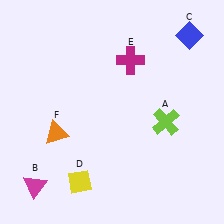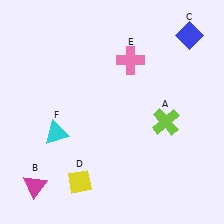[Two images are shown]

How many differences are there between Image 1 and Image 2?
There are 2 differences between the two images.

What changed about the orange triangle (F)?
In Image 1, F is orange. In Image 2, it changed to cyan.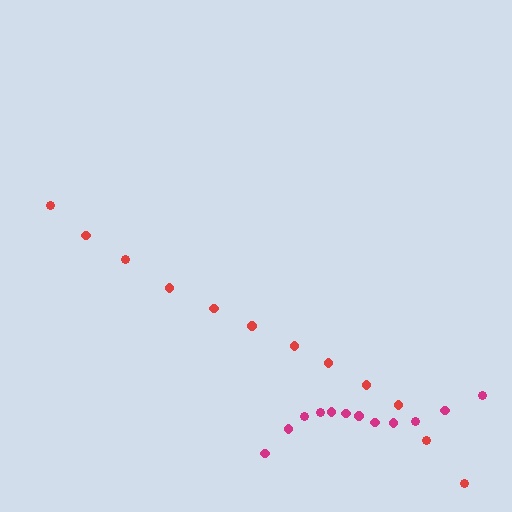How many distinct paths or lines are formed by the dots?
There are 2 distinct paths.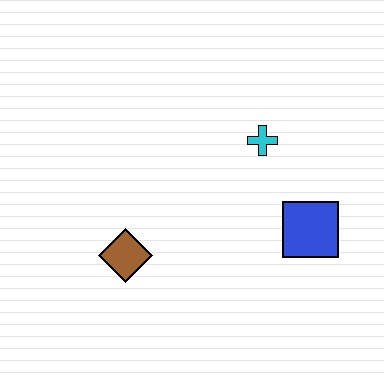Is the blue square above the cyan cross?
No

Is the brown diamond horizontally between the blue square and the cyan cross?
No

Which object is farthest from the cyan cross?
The brown diamond is farthest from the cyan cross.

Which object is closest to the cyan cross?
The blue square is closest to the cyan cross.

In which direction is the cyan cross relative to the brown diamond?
The cyan cross is to the right of the brown diamond.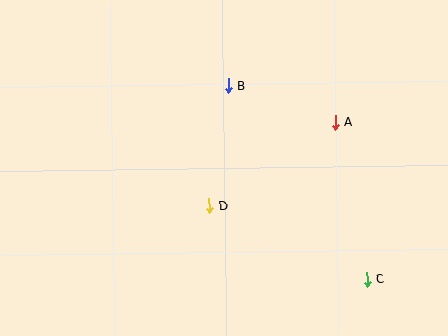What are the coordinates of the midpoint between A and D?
The midpoint between A and D is at (272, 164).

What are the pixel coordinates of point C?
Point C is at (367, 279).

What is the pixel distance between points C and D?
The distance between C and D is 174 pixels.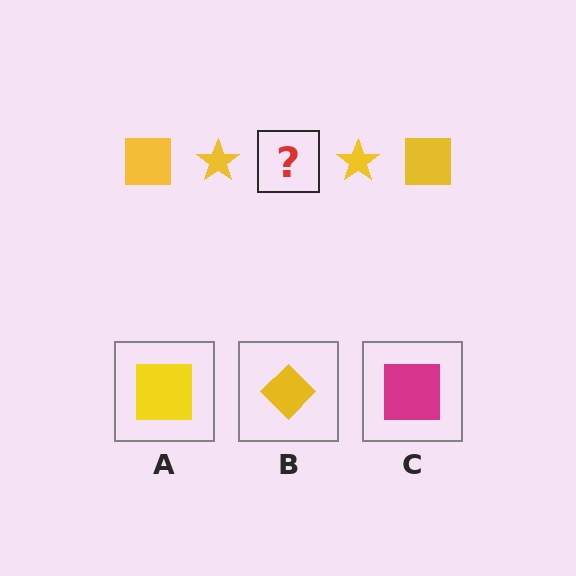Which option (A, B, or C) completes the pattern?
A.